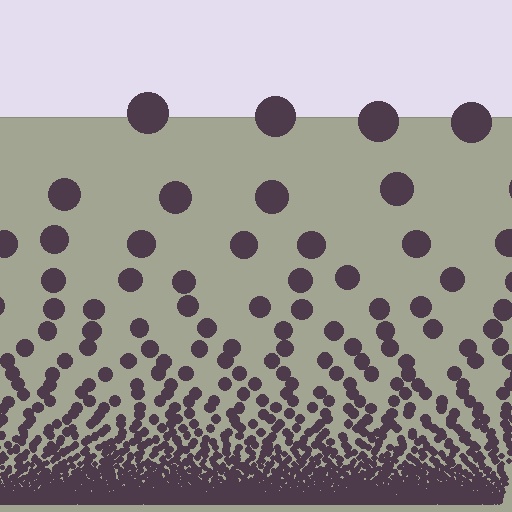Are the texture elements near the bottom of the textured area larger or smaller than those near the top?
Smaller. The gradient is inverted — elements near the bottom are smaller and denser.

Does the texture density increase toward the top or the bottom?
Density increases toward the bottom.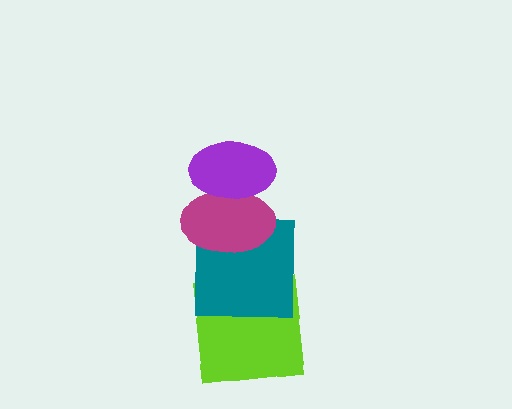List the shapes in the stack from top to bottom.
From top to bottom: the purple ellipse, the magenta ellipse, the teal square, the lime square.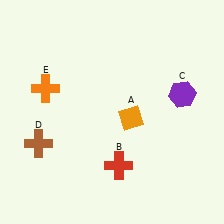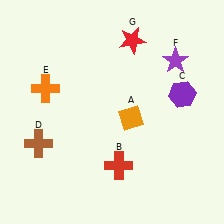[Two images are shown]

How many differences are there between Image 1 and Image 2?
There are 2 differences between the two images.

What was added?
A purple star (F), a red star (G) were added in Image 2.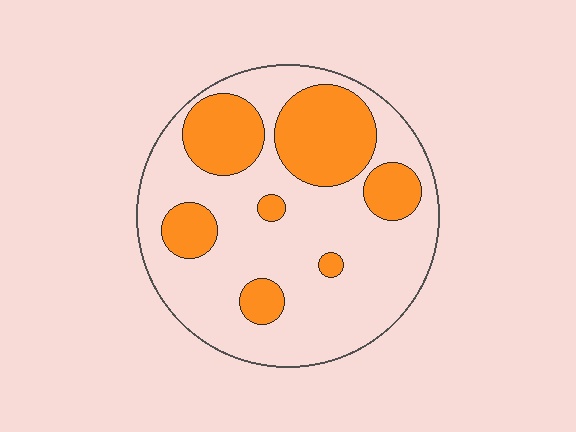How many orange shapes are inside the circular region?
7.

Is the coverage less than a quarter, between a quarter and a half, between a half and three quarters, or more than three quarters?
Between a quarter and a half.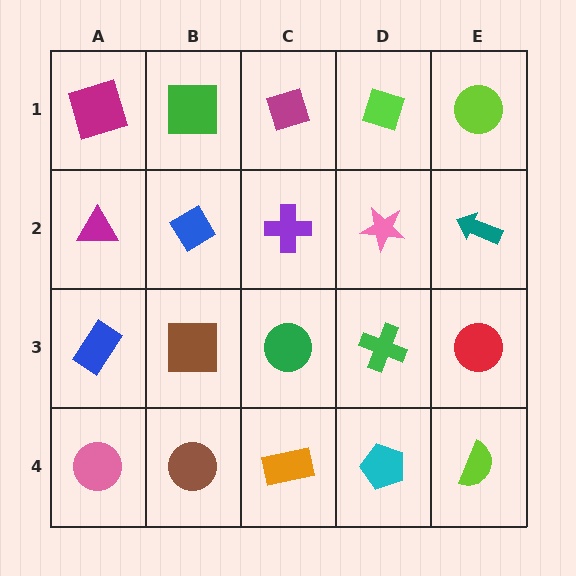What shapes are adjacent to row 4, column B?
A brown square (row 3, column B), a pink circle (row 4, column A), an orange rectangle (row 4, column C).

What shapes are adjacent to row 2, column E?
A lime circle (row 1, column E), a red circle (row 3, column E), a pink star (row 2, column D).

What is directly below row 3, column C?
An orange rectangle.